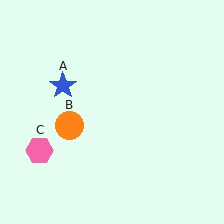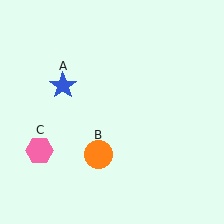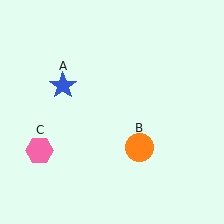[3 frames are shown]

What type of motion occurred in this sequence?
The orange circle (object B) rotated counterclockwise around the center of the scene.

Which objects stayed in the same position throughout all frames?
Blue star (object A) and pink hexagon (object C) remained stationary.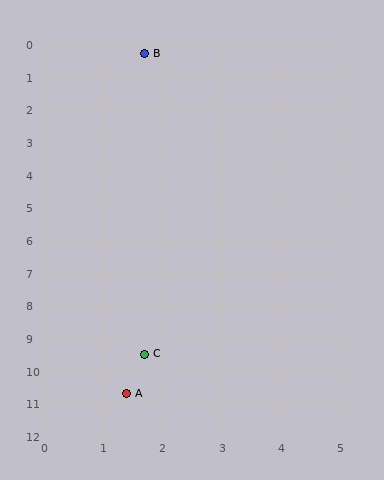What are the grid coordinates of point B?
Point B is at approximately (1.7, 0.3).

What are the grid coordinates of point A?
Point A is at approximately (1.4, 10.7).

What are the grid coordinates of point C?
Point C is at approximately (1.7, 9.5).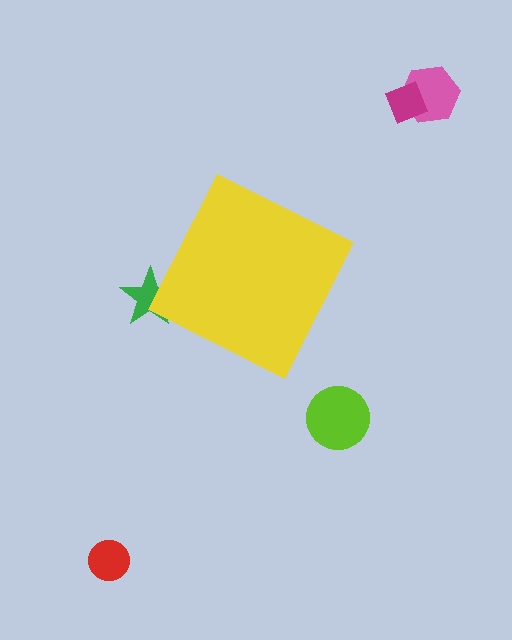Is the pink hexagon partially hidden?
No, the pink hexagon is fully visible.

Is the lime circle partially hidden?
No, the lime circle is fully visible.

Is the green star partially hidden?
Yes, the green star is partially hidden behind the yellow diamond.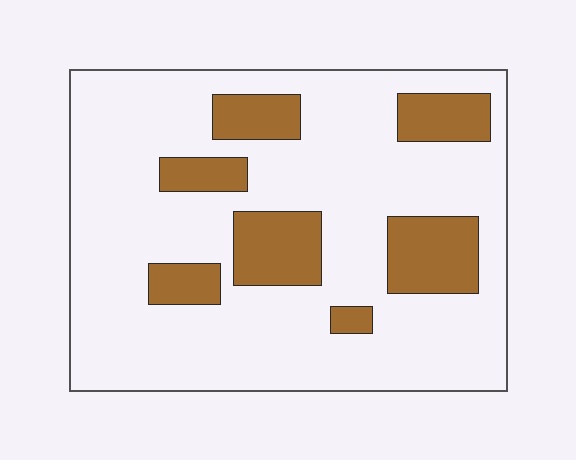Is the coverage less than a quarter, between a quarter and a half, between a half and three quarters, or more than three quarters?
Less than a quarter.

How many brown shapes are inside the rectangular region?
7.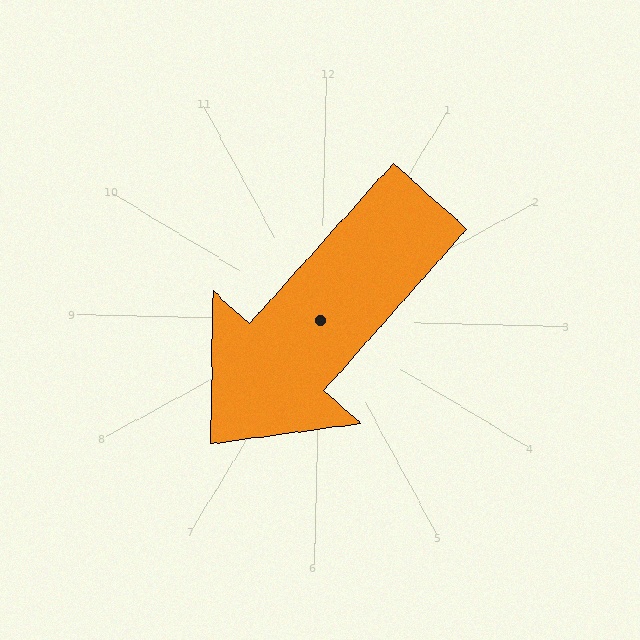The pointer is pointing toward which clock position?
Roughly 7 o'clock.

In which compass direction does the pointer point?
Southwest.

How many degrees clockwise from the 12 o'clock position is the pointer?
Approximately 220 degrees.